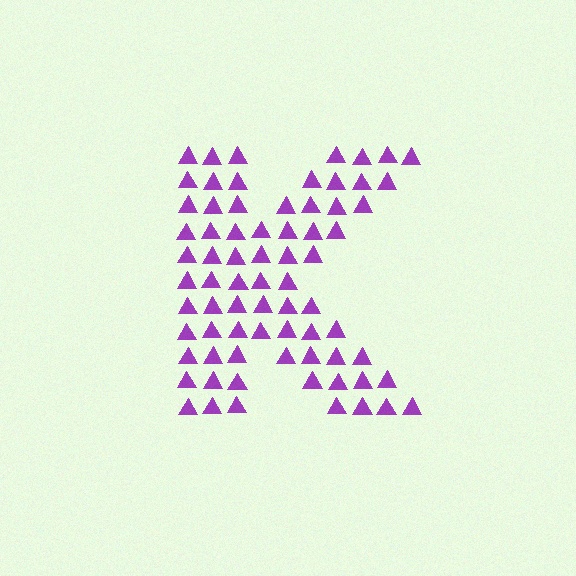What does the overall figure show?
The overall figure shows the letter K.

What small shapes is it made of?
It is made of small triangles.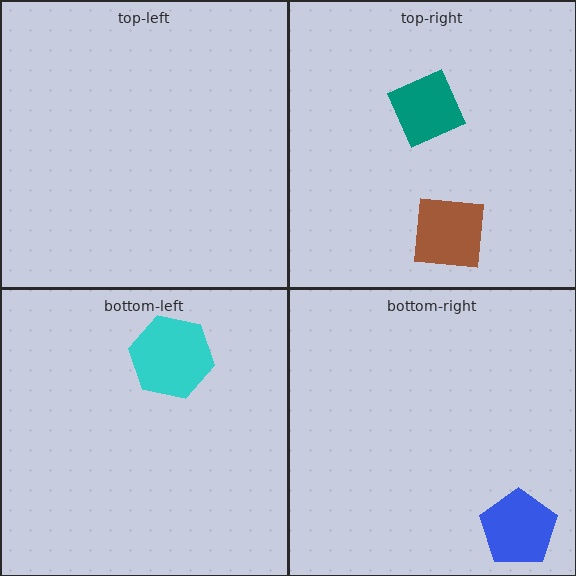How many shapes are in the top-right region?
2.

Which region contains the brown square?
The top-right region.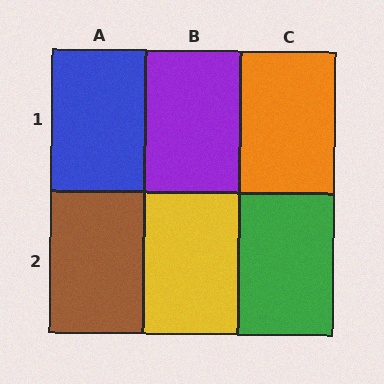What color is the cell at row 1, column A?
Blue.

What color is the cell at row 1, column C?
Orange.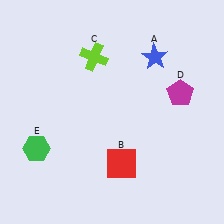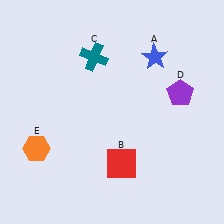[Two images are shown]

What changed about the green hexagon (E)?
In Image 1, E is green. In Image 2, it changed to orange.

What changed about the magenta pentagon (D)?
In Image 1, D is magenta. In Image 2, it changed to purple.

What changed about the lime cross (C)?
In Image 1, C is lime. In Image 2, it changed to teal.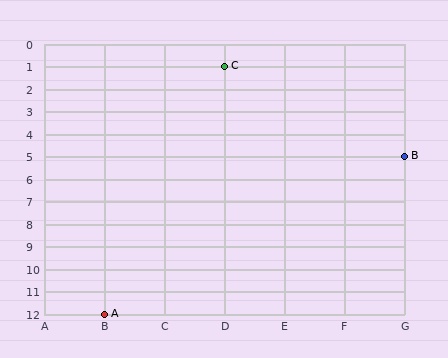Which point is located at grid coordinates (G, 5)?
Point B is at (G, 5).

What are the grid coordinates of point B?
Point B is at grid coordinates (G, 5).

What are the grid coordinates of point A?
Point A is at grid coordinates (B, 12).